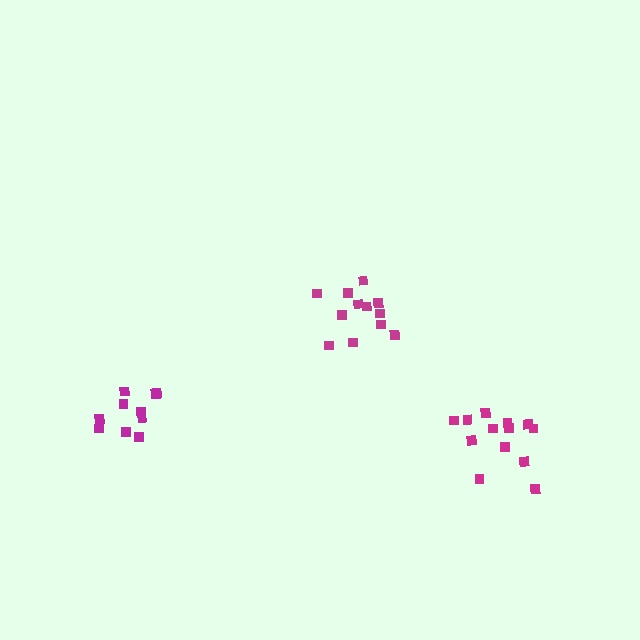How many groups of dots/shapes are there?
There are 3 groups.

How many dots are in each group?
Group 1: 13 dots, Group 2: 10 dots, Group 3: 12 dots (35 total).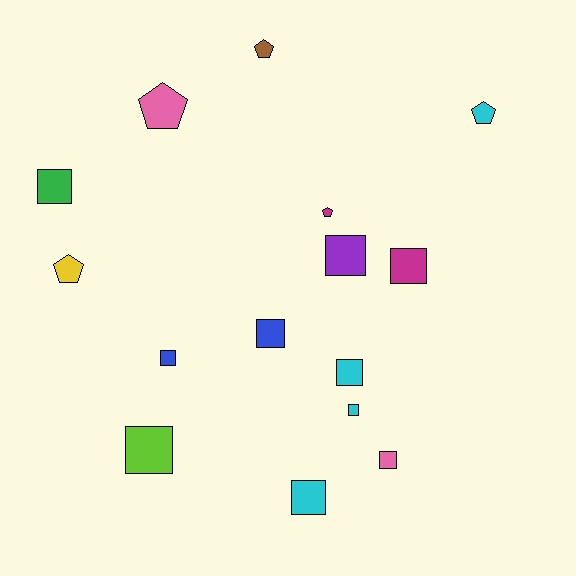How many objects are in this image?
There are 15 objects.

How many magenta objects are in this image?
There are 2 magenta objects.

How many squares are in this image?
There are 10 squares.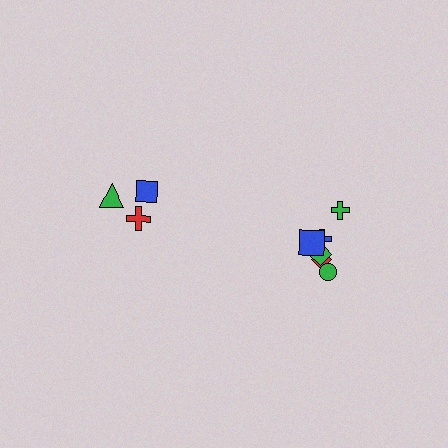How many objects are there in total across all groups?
There are 9 objects.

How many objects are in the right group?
There are 6 objects.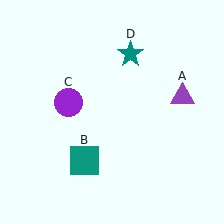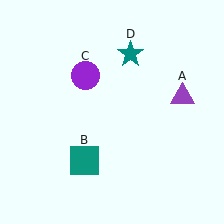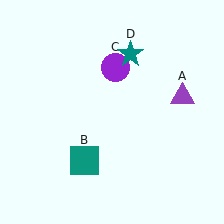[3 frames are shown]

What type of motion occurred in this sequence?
The purple circle (object C) rotated clockwise around the center of the scene.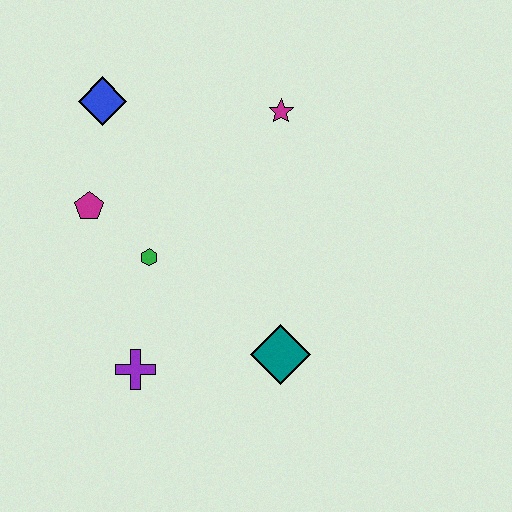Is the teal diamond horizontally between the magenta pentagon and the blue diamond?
No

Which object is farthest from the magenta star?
The purple cross is farthest from the magenta star.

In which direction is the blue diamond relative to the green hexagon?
The blue diamond is above the green hexagon.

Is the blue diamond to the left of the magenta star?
Yes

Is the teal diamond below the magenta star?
Yes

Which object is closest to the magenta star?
The blue diamond is closest to the magenta star.